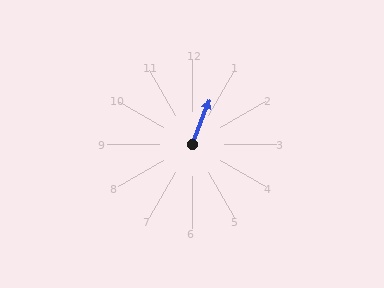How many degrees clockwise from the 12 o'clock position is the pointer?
Approximately 21 degrees.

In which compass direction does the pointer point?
North.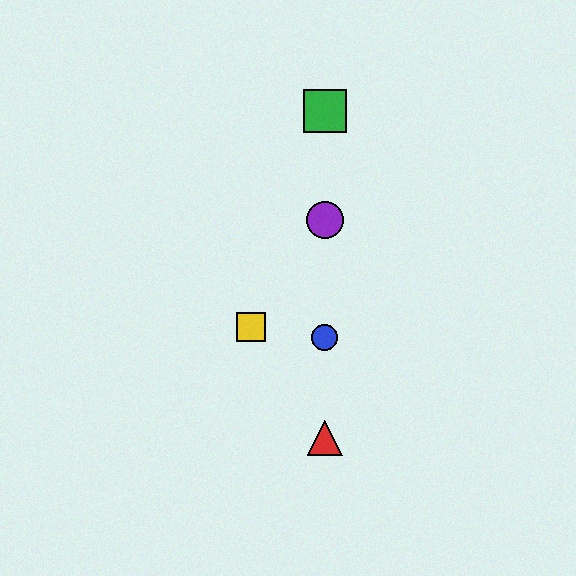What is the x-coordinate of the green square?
The green square is at x≈325.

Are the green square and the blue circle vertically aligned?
Yes, both are at x≈325.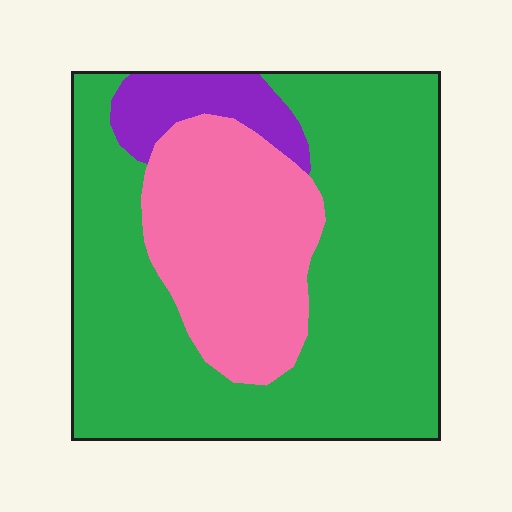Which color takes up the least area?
Purple, at roughly 10%.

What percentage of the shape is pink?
Pink covers roughly 25% of the shape.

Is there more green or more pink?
Green.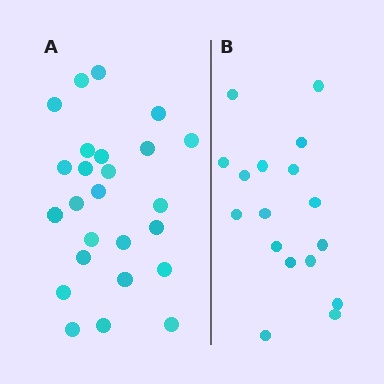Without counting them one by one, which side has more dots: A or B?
Region A (the left region) has more dots.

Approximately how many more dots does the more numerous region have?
Region A has roughly 8 or so more dots than region B.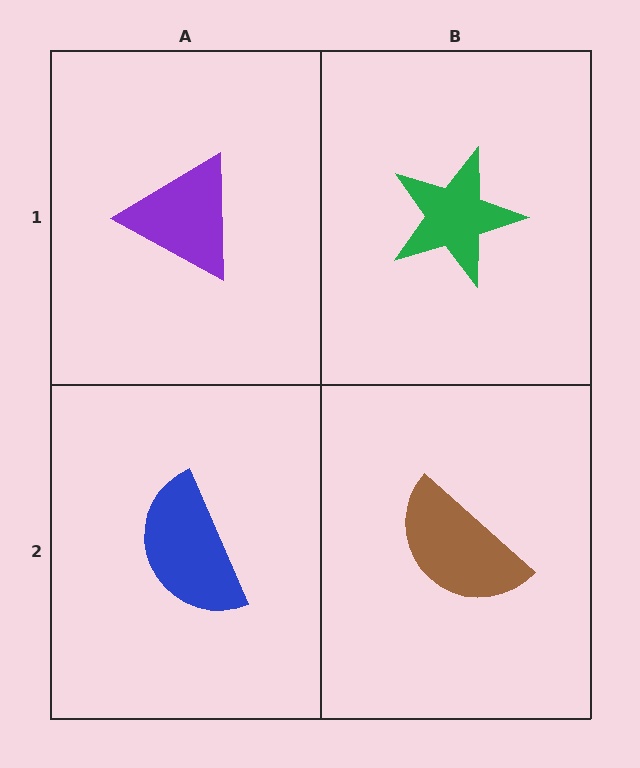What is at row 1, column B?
A green star.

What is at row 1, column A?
A purple triangle.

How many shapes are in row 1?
2 shapes.